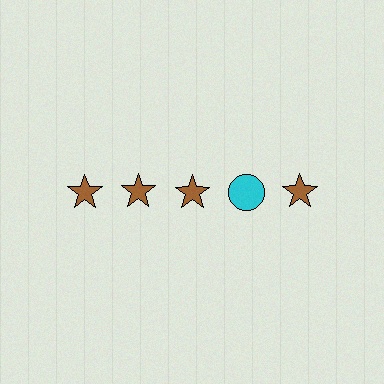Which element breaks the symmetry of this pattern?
The cyan circle in the top row, second from right column breaks the symmetry. All other shapes are brown stars.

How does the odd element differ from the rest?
It differs in both color (cyan instead of brown) and shape (circle instead of star).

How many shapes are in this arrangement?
There are 5 shapes arranged in a grid pattern.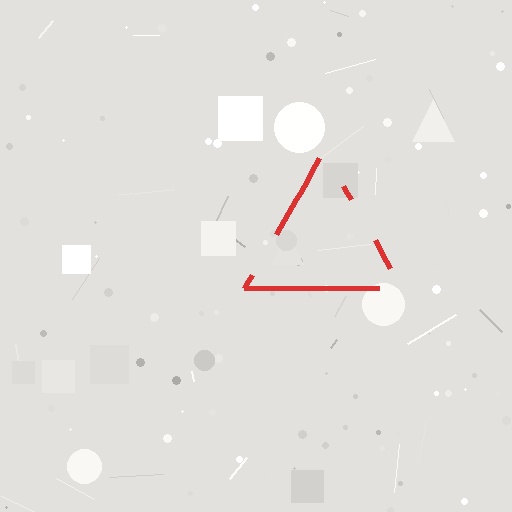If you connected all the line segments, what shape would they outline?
They would outline a triangle.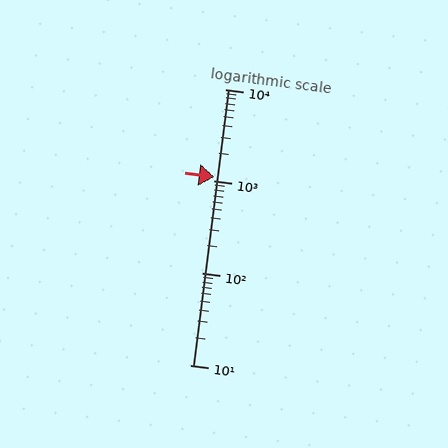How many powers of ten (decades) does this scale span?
The scale spans 3 decades, from 10 to 10000.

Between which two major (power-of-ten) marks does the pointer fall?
The pointer is between 1000 and 10000.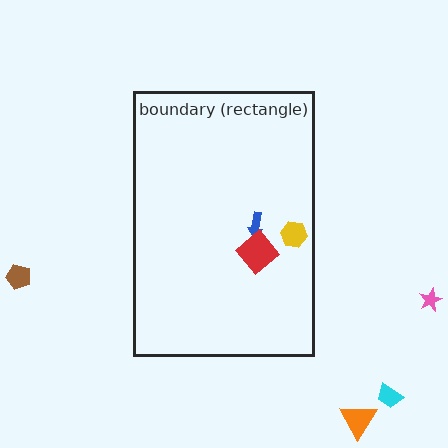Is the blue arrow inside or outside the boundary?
Inside.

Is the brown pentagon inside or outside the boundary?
Outside.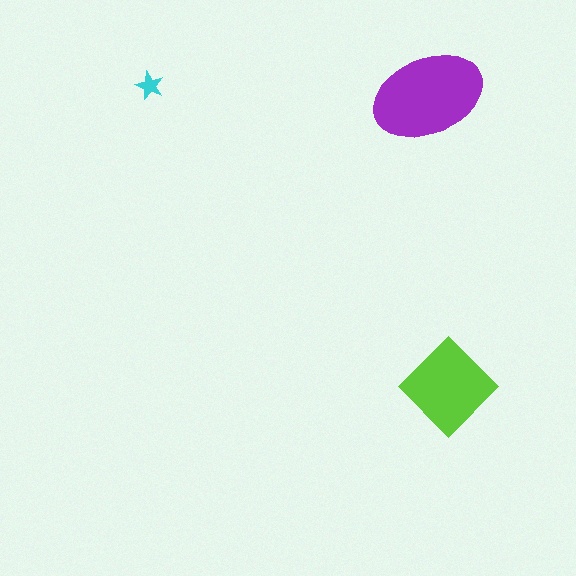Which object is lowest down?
The lime diamond is bottommost.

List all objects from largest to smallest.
The purple ellipse, the lime diamond, the cyan star.